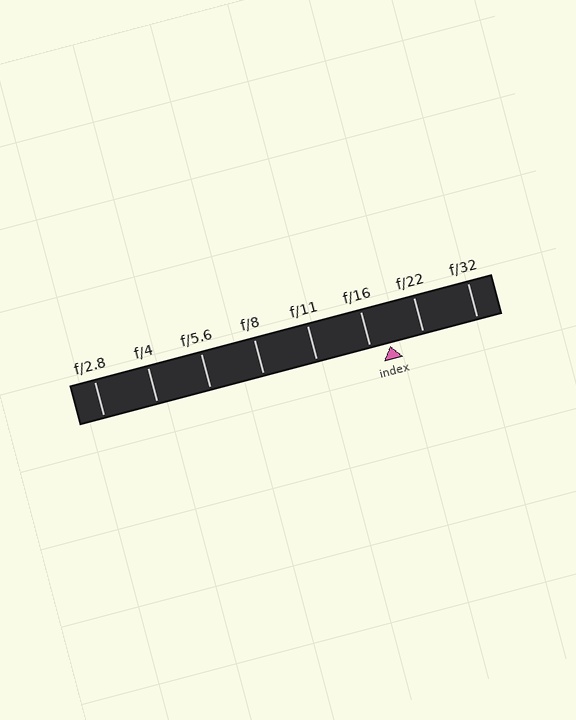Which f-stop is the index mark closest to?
The index mark is closest to f/16.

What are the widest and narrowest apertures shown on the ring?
The widest aperture shown is f/2.8 and the narrowest is f/32.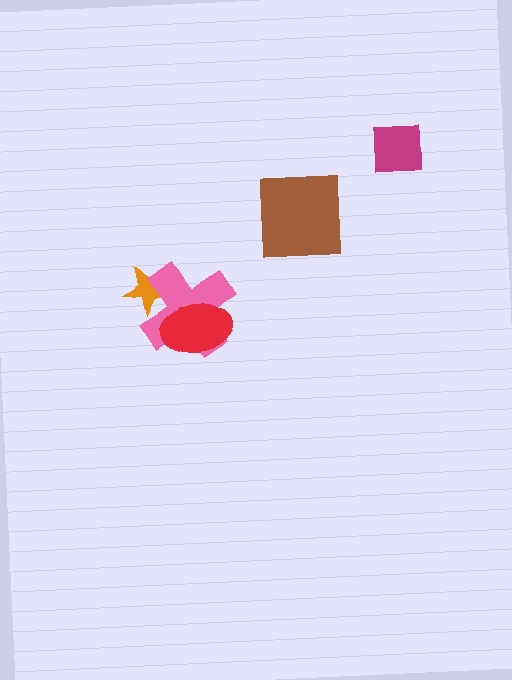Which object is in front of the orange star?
The pink cross is in front of the orange star.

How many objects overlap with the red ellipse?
1 object overlaps with the red ellipse.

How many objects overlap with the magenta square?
0 objects overlap with the magenta square.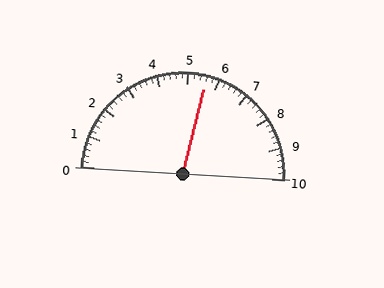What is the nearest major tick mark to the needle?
The nearest major tick mark is 6.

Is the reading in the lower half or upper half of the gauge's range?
The reading is in the upper half of the range (0 to 10).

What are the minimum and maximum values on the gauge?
The gauge ranges from 0 to 10.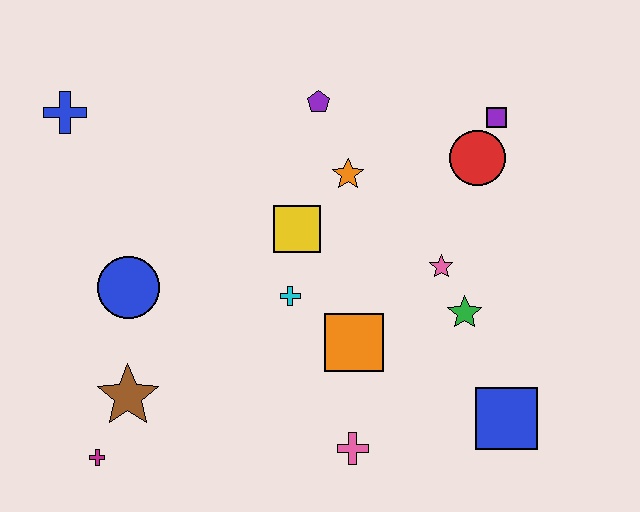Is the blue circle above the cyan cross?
Yes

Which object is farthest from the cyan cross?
The blue cross is farthest from the cyan cross.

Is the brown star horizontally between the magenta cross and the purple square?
Yes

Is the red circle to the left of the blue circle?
No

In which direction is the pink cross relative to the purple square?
The pink cross is below the purple square.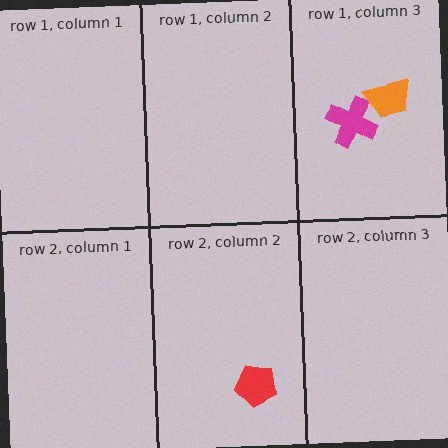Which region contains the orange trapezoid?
The row 1, column 3 region.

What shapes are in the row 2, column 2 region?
The red pentagon.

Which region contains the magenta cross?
The row 1, column 3 region.